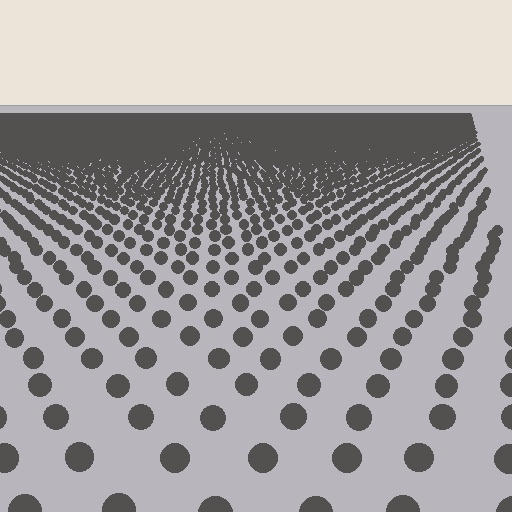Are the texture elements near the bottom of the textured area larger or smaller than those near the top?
Larger. Near the bottom, elements are closer to the viewer and appear at a bigger on-screen size.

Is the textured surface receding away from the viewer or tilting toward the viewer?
The surface is receding away from the viewer. Texture elements get smaller and denser toward the top.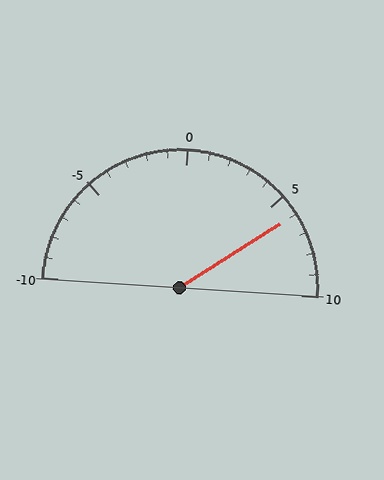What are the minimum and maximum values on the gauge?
The gauge ranges from -10 to 10.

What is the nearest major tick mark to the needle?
The nearest major tick mark is 5.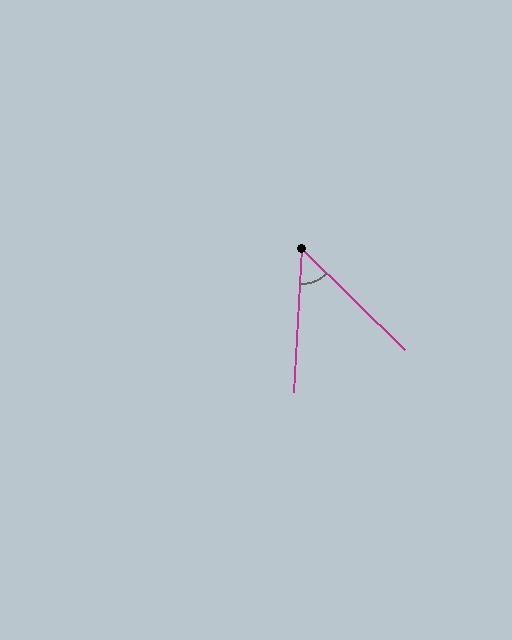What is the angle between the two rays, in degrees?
Approximately 49 degrees.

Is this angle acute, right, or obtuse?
It is acute.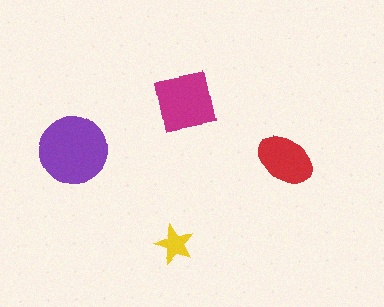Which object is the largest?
The purple circle.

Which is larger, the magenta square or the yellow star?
The magenta square.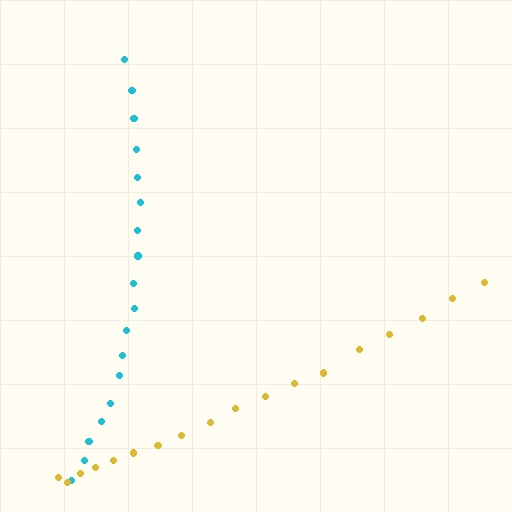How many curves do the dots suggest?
There are 2 distinct paths.